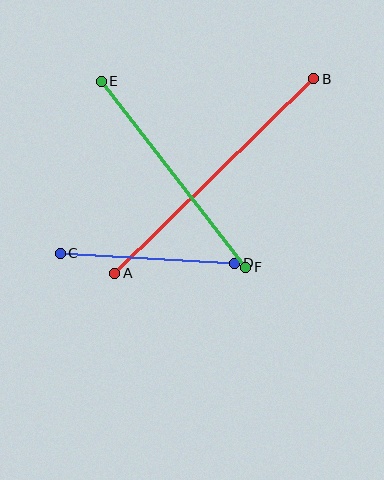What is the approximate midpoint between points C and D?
The midpoint is at approximately (148, 258) pixels.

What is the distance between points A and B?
The distance is approximately 278 pixels.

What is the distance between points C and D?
The distance is approximately 175 pixels.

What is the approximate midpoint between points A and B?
The midpoint is at approximately (214, 176) pixels.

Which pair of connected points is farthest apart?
Points A and B are farthest apart.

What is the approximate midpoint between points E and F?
The midpoint is at approximately (173, 174) pixels.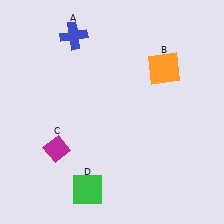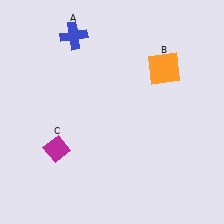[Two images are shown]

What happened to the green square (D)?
The green square (D) was removed in Image 2. It was in the bottom-left area of Image 1.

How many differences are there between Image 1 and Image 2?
There is 1 difference between the two images.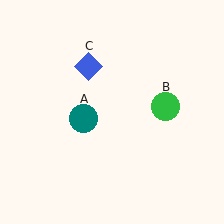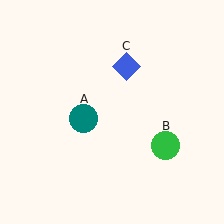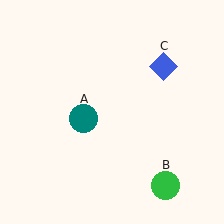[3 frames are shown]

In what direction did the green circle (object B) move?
The green circle (object B) moved down.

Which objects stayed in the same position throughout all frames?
Teal circle (object A) remained stationary.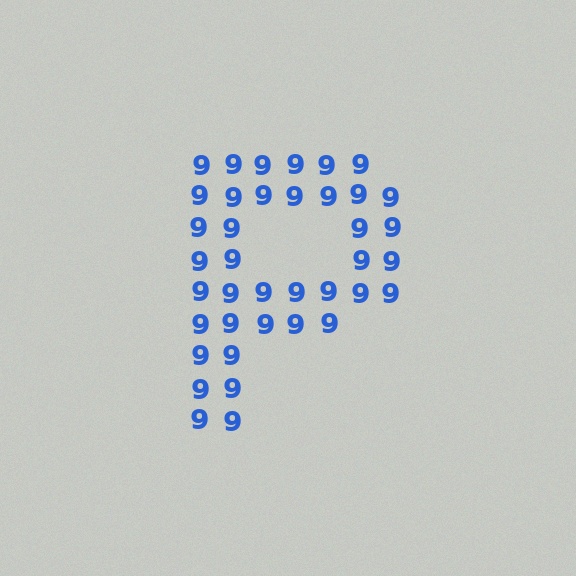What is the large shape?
The large shape is the letter P.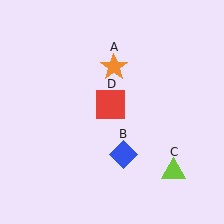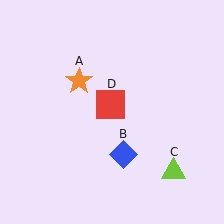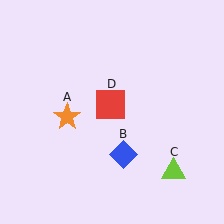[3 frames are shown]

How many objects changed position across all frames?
1 object changed position: orange star (object A).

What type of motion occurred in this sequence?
The orange star (object A) rotated counterclockwise around the center of the scene.